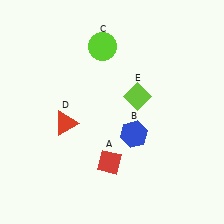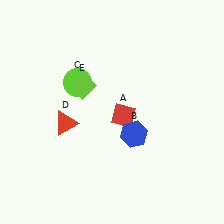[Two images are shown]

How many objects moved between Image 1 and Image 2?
3 objects moved between the two images.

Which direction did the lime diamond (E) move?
The lime diamond (E) moved left.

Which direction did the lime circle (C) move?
The lime circle (C) moved down.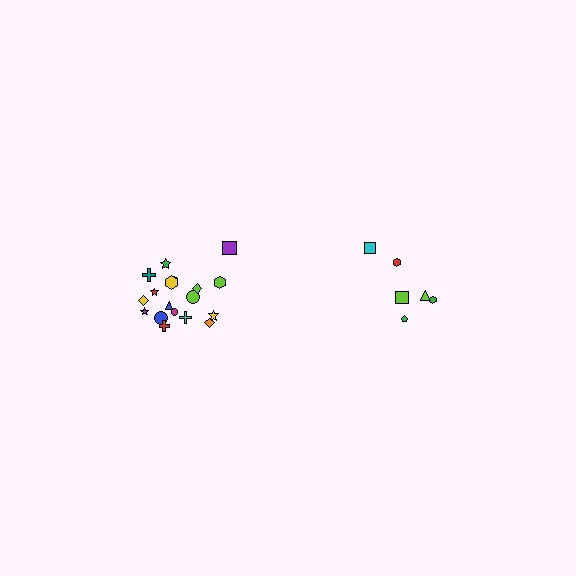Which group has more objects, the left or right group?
The left group.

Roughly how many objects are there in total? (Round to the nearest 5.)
Roughly 25 objects in total.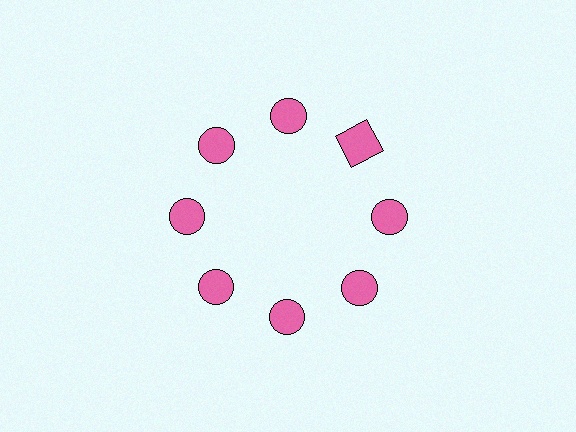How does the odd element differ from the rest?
It has a different shape: square instead of circle.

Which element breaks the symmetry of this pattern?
The pink square at roughly the 2 o'clock position breaks the symmetry. All other shapes are pink circles.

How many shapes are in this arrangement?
There are 8 shapes arranged in a ring pattern.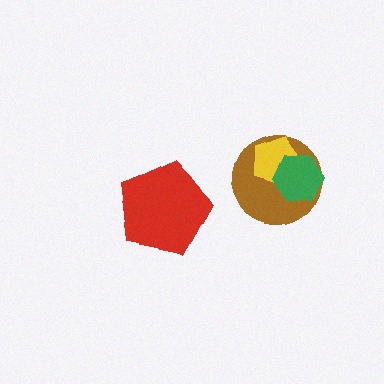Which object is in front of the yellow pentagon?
The green hexagon is in front of the yellow pentagon.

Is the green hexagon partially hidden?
No, no other shape covers it.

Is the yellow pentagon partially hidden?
Yes, it is partially covered by another shape.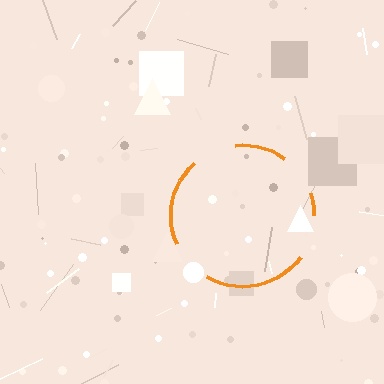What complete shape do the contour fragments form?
The contour fragments form a circle.